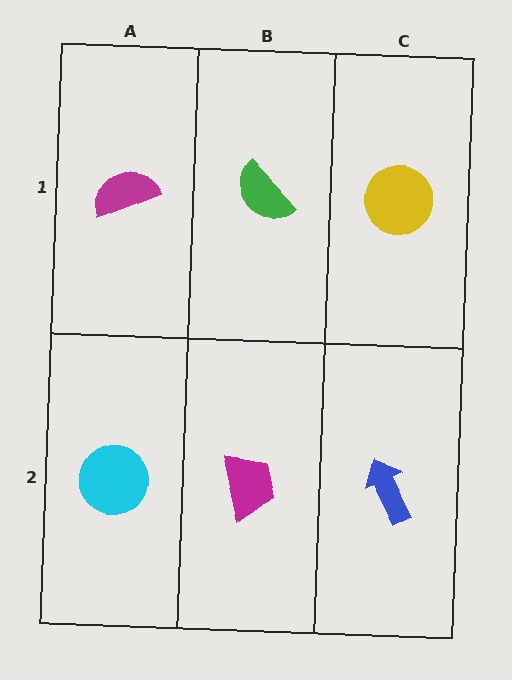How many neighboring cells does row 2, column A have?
2.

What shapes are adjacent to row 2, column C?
A yellow circle (row 1, column C), a magenta trapezoid (row 2, column B).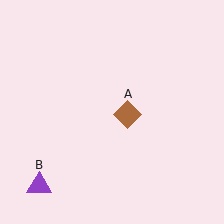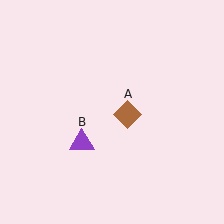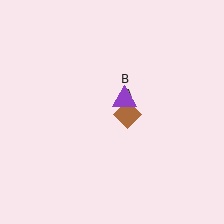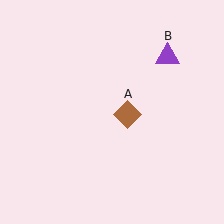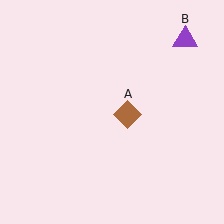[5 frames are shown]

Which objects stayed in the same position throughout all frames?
Brown diamond (object A) remained stationary.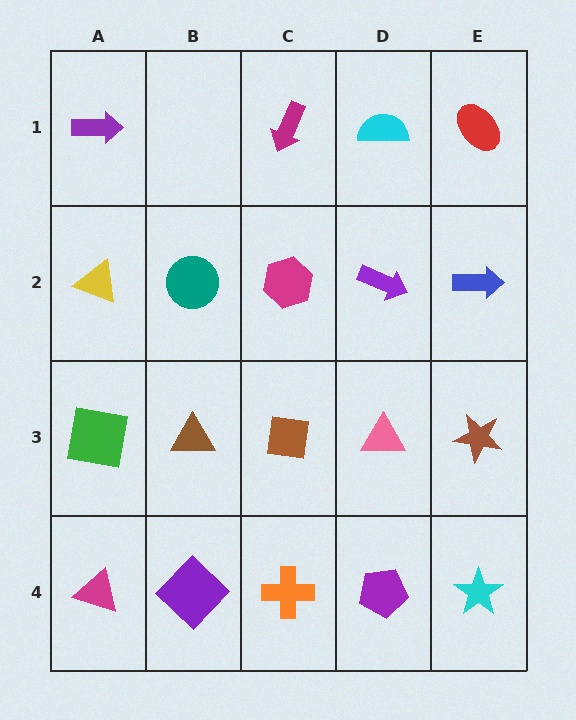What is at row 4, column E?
A cyan star.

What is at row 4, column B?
A purple diamond.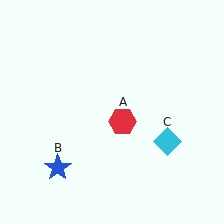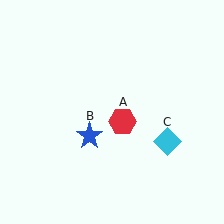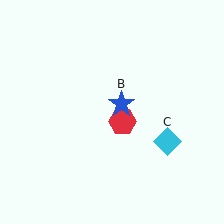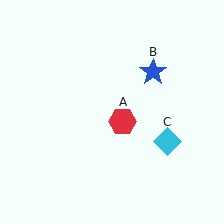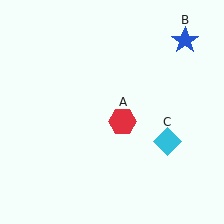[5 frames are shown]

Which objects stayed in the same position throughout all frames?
Red hexagon (object A) and cyan diamond (object C) remained stationary.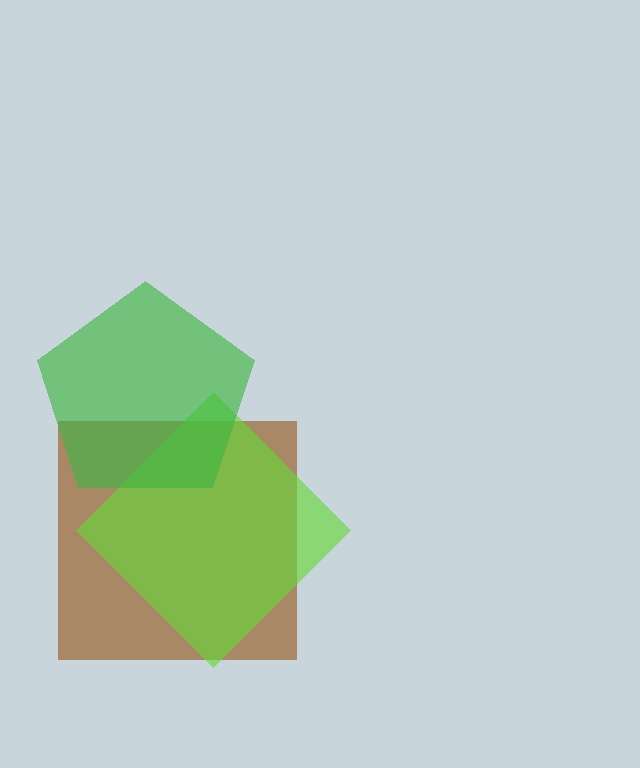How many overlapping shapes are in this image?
There are 3 overlapping shapes in the image.